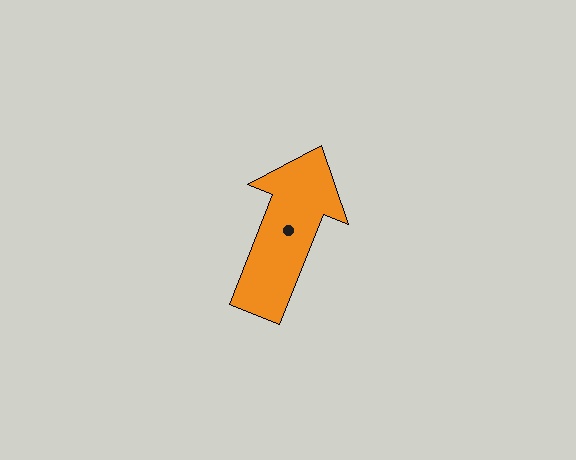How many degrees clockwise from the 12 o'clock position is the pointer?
Approximately 22 degrees.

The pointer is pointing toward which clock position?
Roughly 1 o'clock.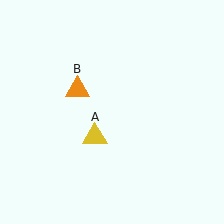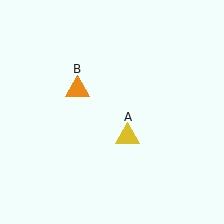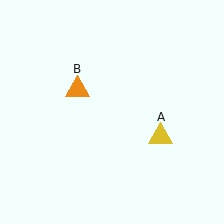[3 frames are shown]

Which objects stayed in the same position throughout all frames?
Orange triangle (object B) remained stationary.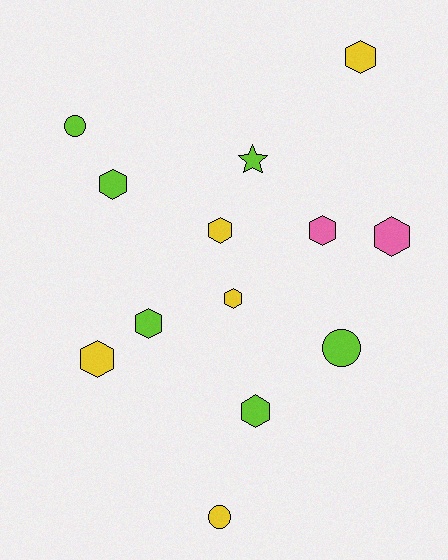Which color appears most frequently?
Lime, with 6 objects.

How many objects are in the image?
There are 13 objects.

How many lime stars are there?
There is 1 lime star.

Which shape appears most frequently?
Hexagon, with 9 objects.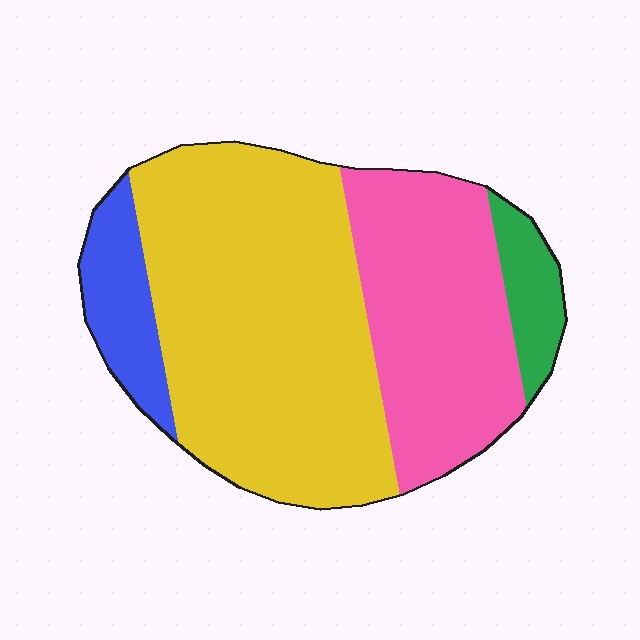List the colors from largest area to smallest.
From largest to smallest: yellow, pink, blue, green.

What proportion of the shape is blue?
Blue takes up about one tenth (1/10) of the shape.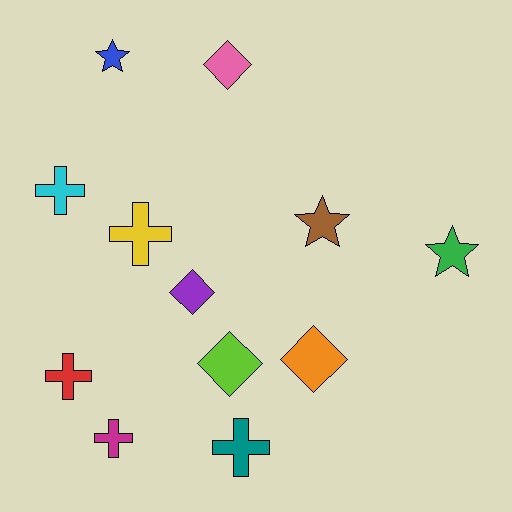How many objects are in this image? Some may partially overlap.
There are 12 objects.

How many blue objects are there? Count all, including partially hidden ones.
There is 1 blue object.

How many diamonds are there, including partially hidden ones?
There are 4 diamonds.